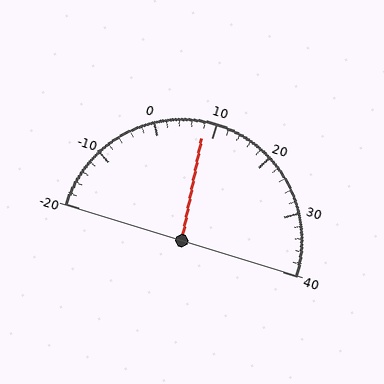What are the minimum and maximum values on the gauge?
The gauge ranges from -20 to 40.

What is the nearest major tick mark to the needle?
The nearest major tick mark is 10.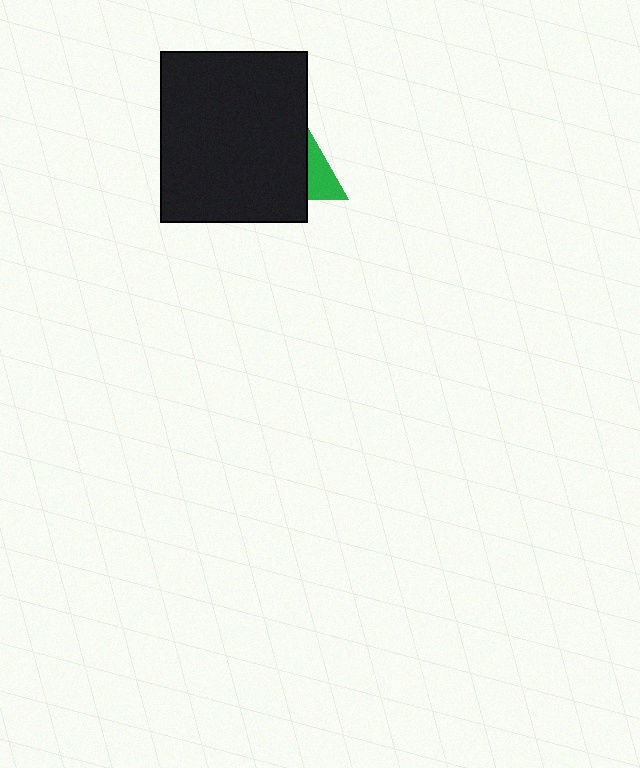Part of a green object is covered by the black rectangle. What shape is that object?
It is a triangle.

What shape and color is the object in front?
The object in front is a black rectangle.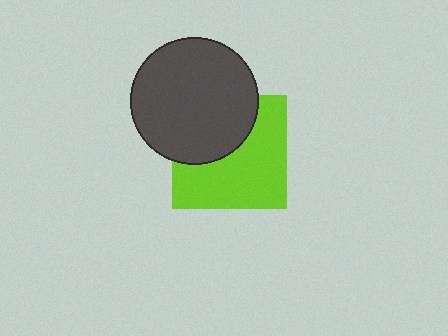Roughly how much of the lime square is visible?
About half of it is visible (roughly 61%).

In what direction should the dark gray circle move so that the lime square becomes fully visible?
The dark gray circle should move up. That is the shortest direction to clear the overlap and leave the lime square fully visible.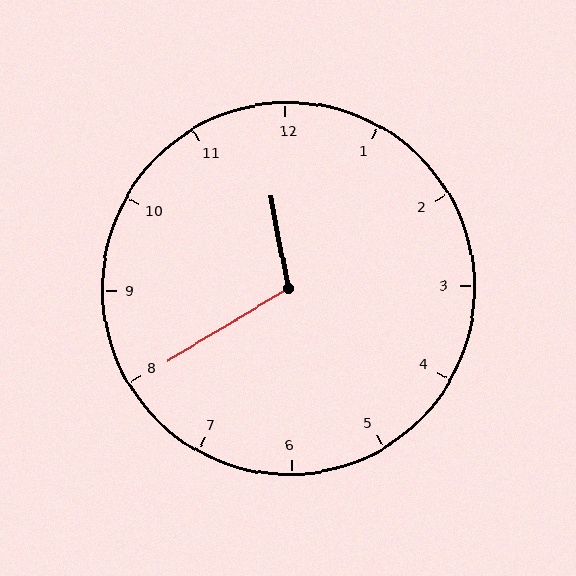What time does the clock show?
11:40.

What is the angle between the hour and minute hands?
Approximately 110 degrees.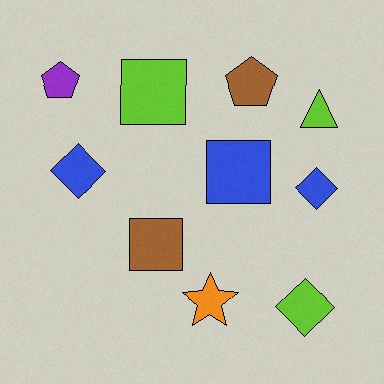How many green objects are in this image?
There are no green objects.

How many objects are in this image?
There are 10 objects.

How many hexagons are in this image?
There are no hexagons.